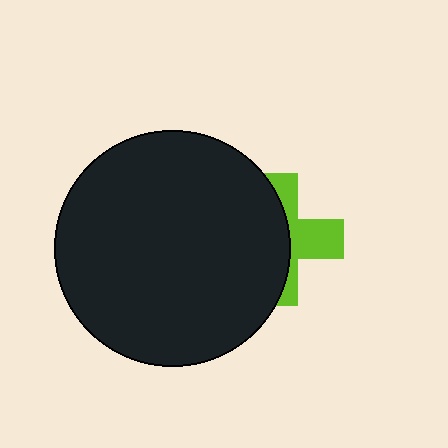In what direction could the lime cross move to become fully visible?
The lime cross could move right. That would shift it out from behind the black circle entirely.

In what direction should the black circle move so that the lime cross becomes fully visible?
The black circle should move left. That is the shortest direction to clear the overlap and leave the lime cross fully visible.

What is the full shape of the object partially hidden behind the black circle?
The partially hidden object is a lime cross.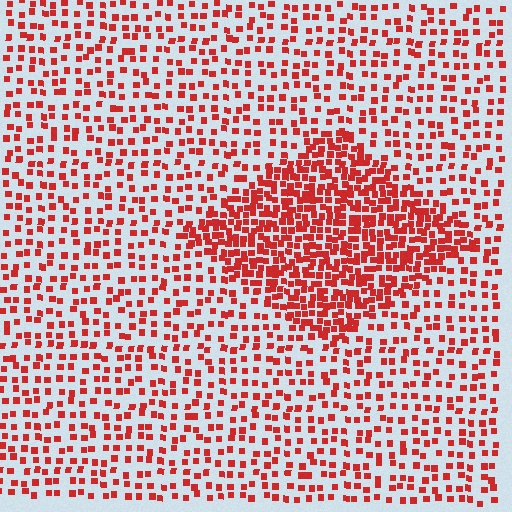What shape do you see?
I see a diamond.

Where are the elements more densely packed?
The elements are more densely packed inside the diamond boundary.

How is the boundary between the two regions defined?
The boundary is defined by a change in element density (approximately 2.3x ratio). All elements are the same color, size, and shape.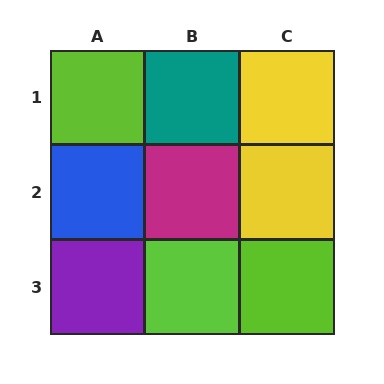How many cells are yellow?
2 cells are yellow.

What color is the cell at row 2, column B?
Magenta.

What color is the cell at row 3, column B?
Lime.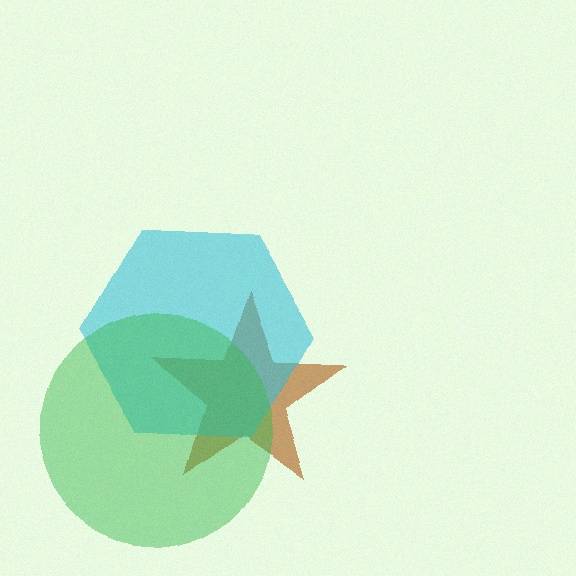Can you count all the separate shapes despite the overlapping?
Yes, there are 3 separate shapes.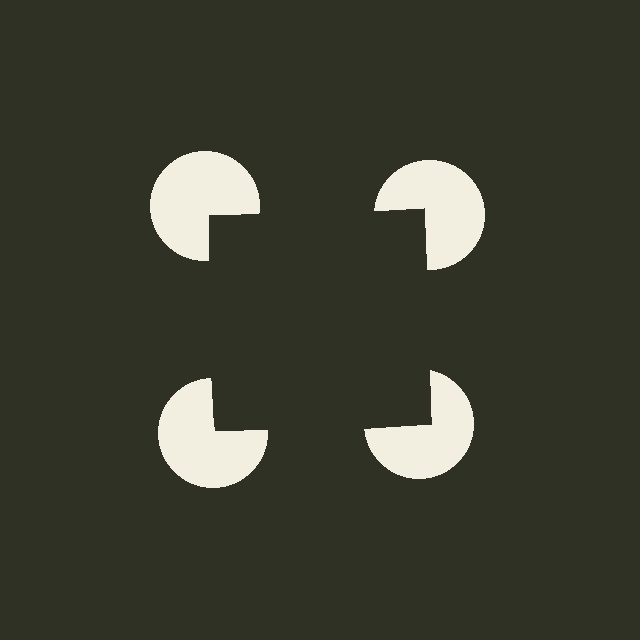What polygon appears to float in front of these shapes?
An illusory square — its edges are inferred from the aligned wedge cuts in the pac-man discs, not physically drawn.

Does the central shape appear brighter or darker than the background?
It typically appears slightly darker than the background, even though no actual brightness change is drawn.